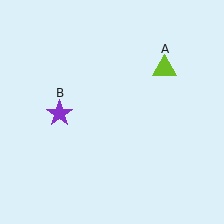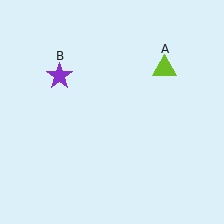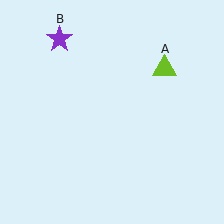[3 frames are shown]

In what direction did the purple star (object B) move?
The purple star (object B) moved up.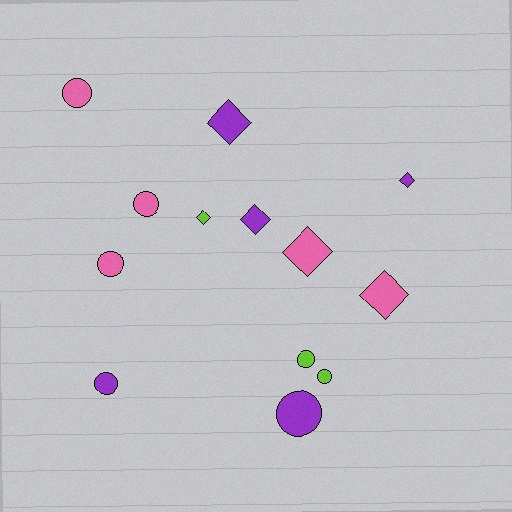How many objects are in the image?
There are 13 objects.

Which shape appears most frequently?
Circle, with 7 objects.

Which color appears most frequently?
Pink, with 5 objects.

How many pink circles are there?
There are 3 pink circles.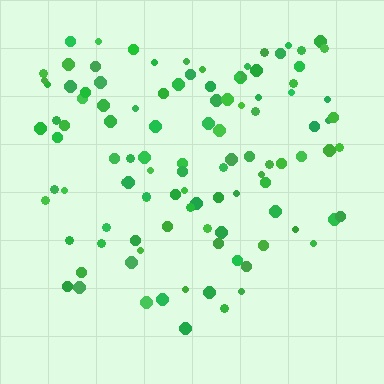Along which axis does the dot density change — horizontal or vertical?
Vertical.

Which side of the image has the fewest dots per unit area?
The bottom.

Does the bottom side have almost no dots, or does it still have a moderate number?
Still a moderate number, just noticeably fewer than the top.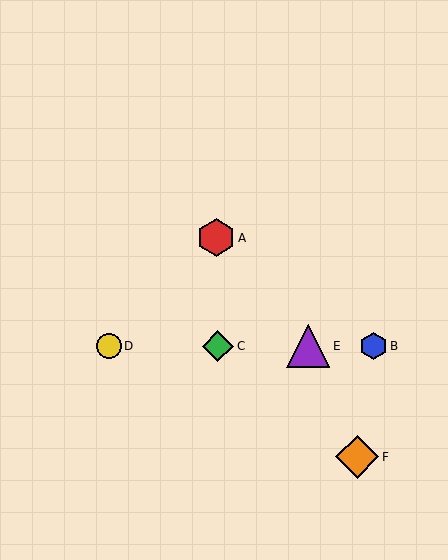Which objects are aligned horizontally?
Objects B, C, D, E are aligned horizontally.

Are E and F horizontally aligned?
No, E is at y≈346 and F is at y≈457.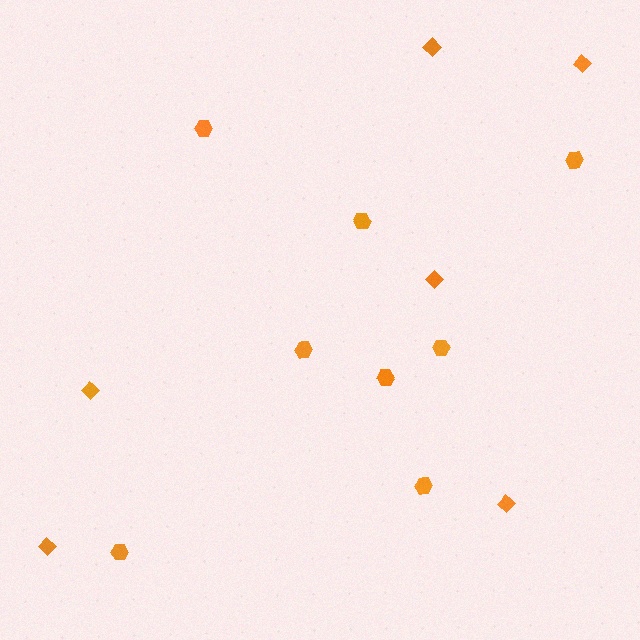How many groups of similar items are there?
There are 2 groups: one group of hexagons (8) and one group of diamonds (6).